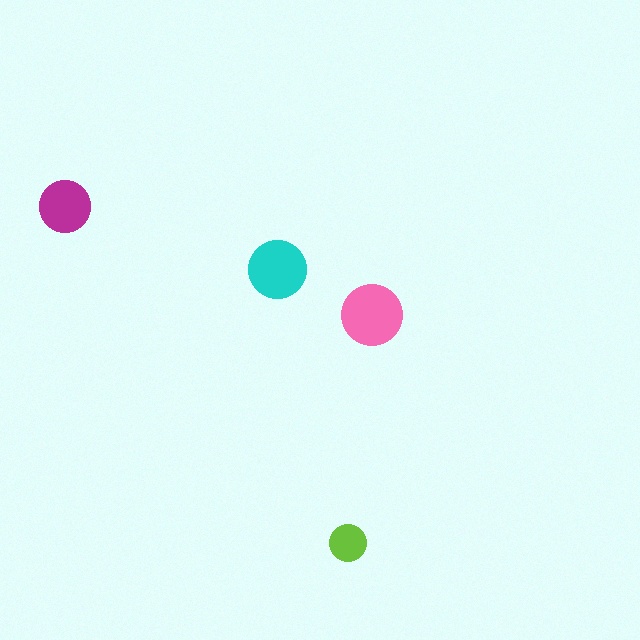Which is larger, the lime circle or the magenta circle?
The magenta one.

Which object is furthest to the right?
The pink circle is rightmost.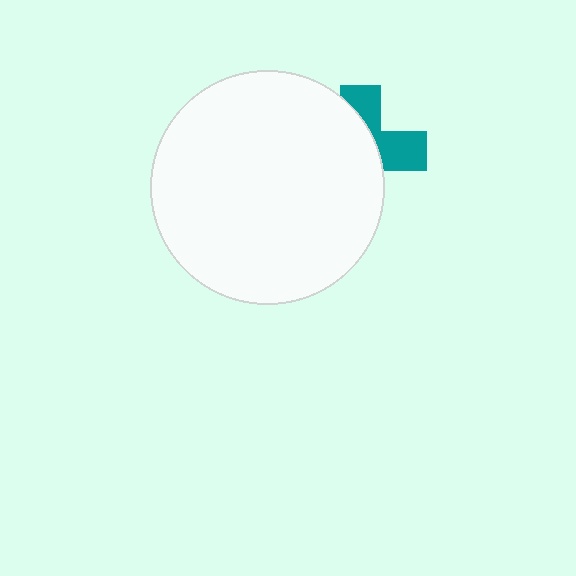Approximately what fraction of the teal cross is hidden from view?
Roughly 65% of the teal cross is hidden behind the white circle.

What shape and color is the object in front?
The object in front is a white circle.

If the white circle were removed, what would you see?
You would see the complete teal cross.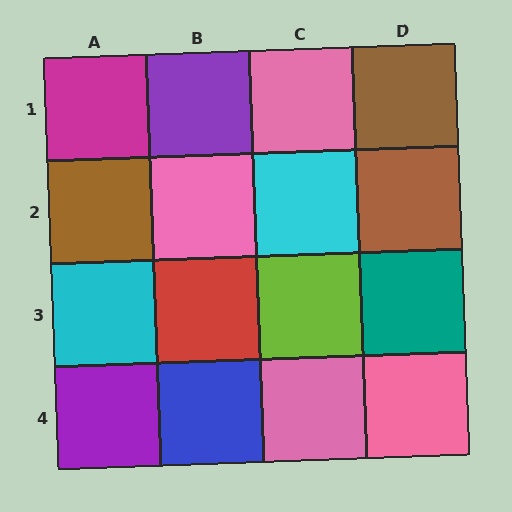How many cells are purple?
2 cells are purple.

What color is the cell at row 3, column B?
Red.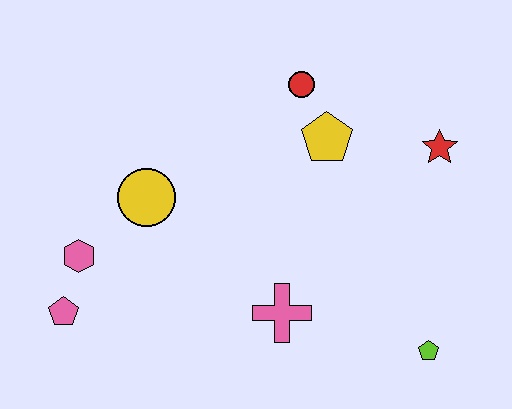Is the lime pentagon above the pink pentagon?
No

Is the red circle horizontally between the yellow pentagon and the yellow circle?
Yes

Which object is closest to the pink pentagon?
The pink hexagon is closest to the pink pentagon.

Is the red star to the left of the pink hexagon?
No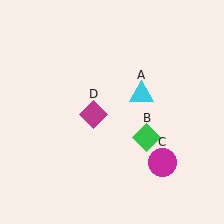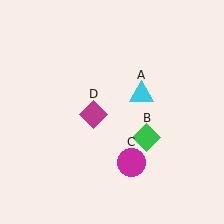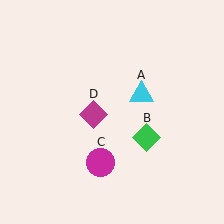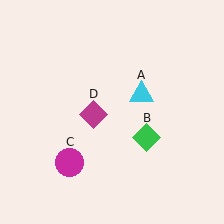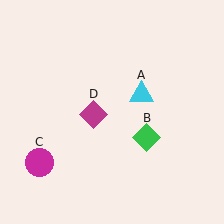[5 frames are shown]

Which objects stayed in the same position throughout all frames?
Cyan triangle (object A) and green diamond (object B) and magenta diamond (object D) remained stationary.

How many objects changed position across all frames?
1 object changed position: magenta circle (object C).